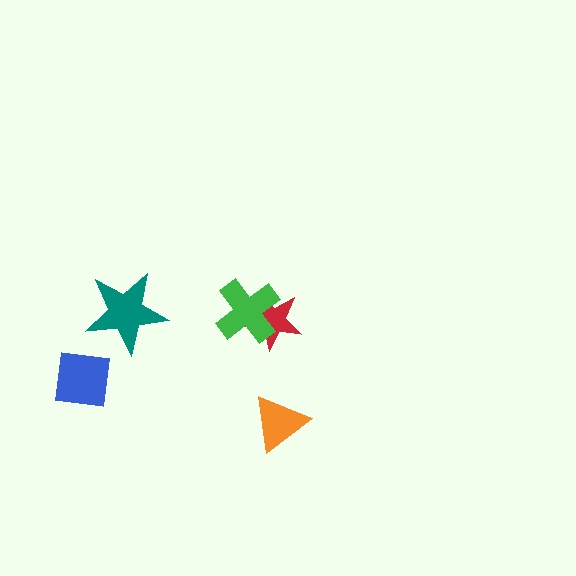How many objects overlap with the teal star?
0 objects overlap with the teal star.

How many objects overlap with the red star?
1 object overlaps with the red star.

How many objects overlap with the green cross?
1 object overlaps with the green cross.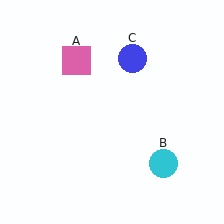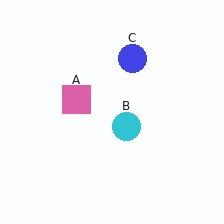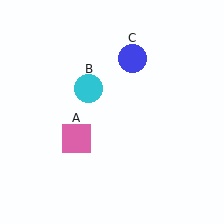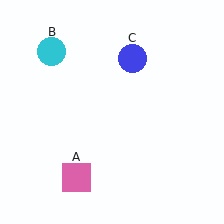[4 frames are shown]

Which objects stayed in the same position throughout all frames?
Blue circle (object C) remained stationary.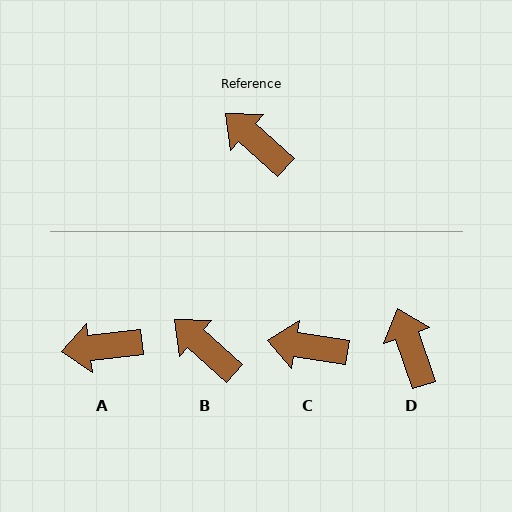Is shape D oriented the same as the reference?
No, it is off by about 29 degrees.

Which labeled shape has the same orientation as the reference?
B.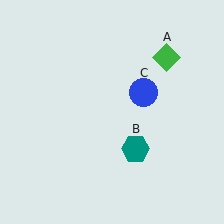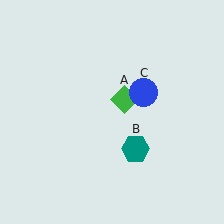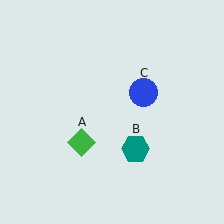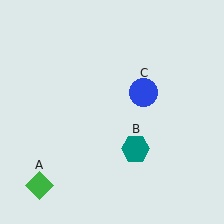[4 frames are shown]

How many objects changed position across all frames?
1 object changed position: green diamond (object A).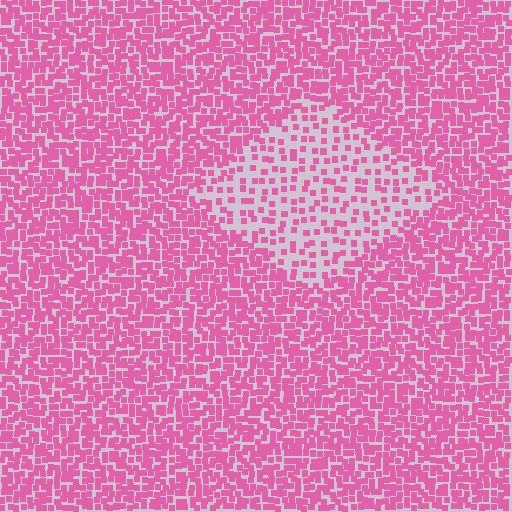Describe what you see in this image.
The image contains small pink elements arranged at two different densities. A diamond-shaped region is visible where the elements are less densely packed than the surrounding area.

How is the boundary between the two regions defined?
The boundary is defined by a change in element density (approximately 2.4x ratio). All elements are the same color, size, and shape.